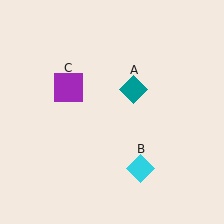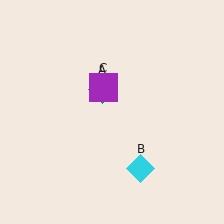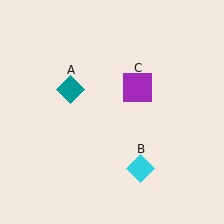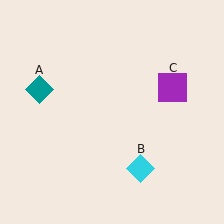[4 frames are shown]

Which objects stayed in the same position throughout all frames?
Cyan diamond (object B) remained stationary.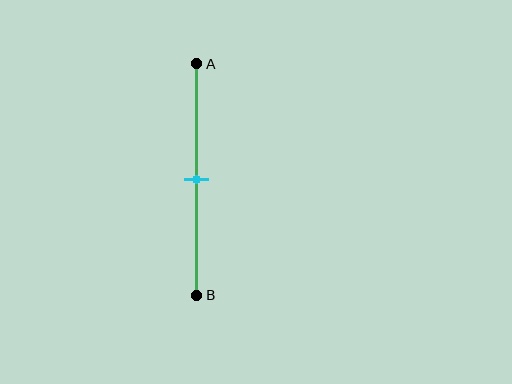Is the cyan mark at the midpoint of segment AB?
Yes, the mark is approximately at the midpoint.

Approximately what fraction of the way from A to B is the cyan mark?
The cyan mark is approximately 50% of the way from A to B.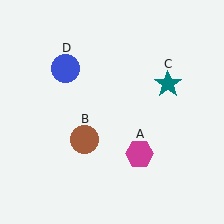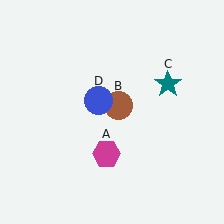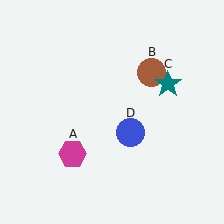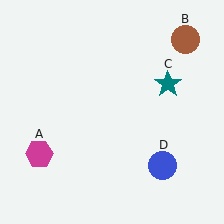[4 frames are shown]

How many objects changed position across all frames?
3 objects changed position: magenta hexagon (object A), brown circle (object B), blue circle (object D).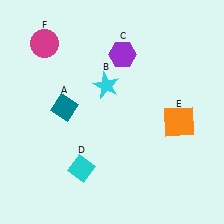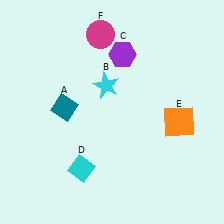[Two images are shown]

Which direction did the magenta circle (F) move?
The magenta circle (F) moved right.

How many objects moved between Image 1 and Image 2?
1 object moved between the two images.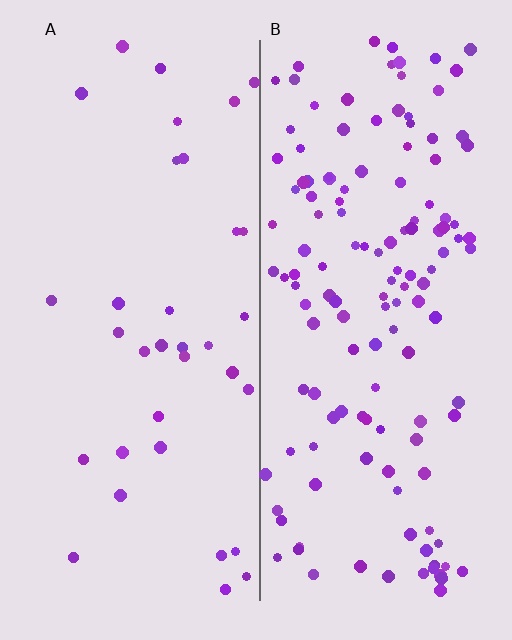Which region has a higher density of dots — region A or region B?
B (the right).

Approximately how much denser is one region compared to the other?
Approximately 4.0× — region B over region A.